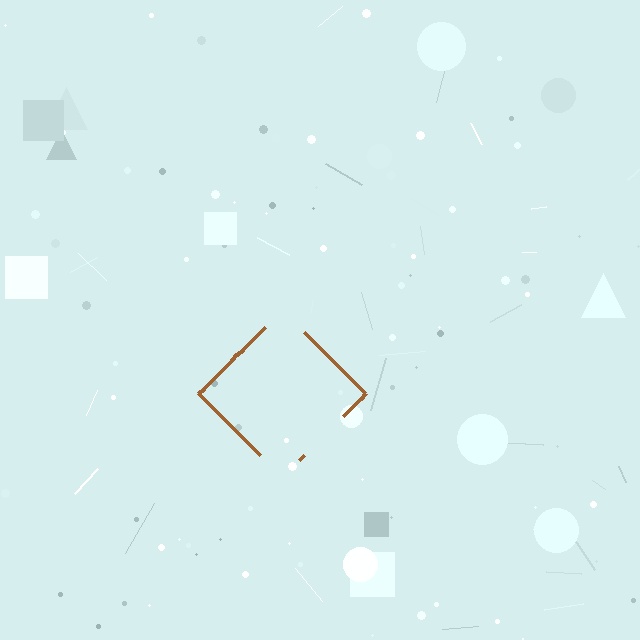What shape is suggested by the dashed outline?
The dashed outline suggests a diamond.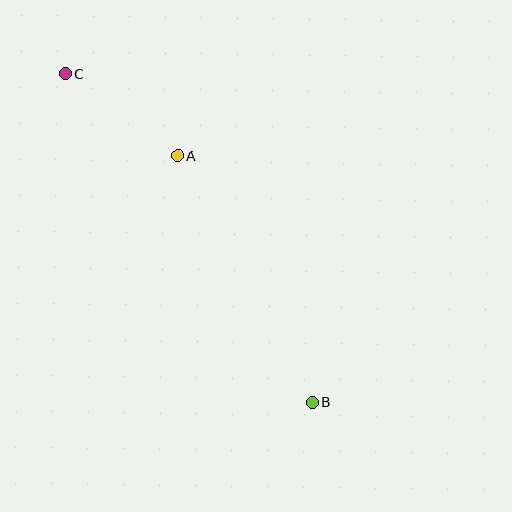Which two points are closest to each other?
Points A and C are closest to each other.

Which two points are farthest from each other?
Points B and C are farthest from each other.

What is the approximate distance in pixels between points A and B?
The distance between A and B is approximately 281 pixels.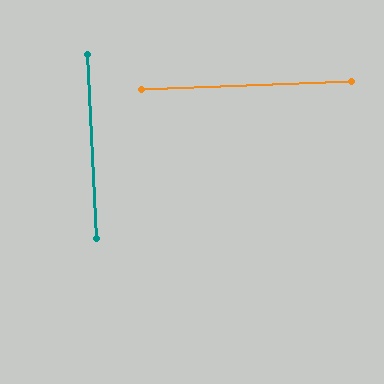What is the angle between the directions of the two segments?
Approximately 89 degrees.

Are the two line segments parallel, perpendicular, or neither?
Perpendicular — they meet at approximately 89°.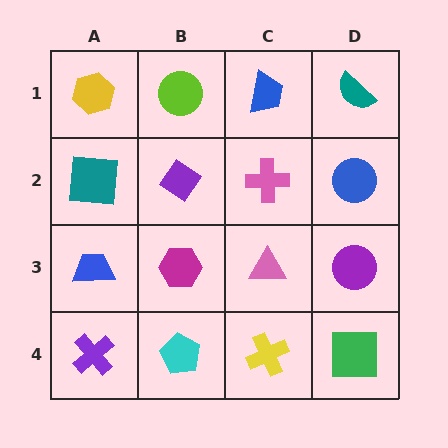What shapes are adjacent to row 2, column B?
A lime circle (row 1, column B), a magenta hexagon (row 3, column B), a teal square (row 2, column A), a pink cross (row 2, column C).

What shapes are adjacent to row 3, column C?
A pink cross (row 2, column C), a yellow cross (row 4, column C), a magenta hexagon (row 3, column B), a purple circle (row 3, column D).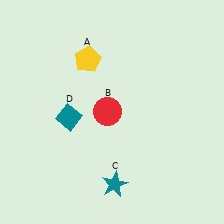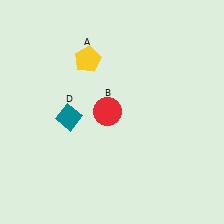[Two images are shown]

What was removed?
The teal star (C) was removed in Image 2.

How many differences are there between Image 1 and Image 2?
There is 1 difference between the two images.